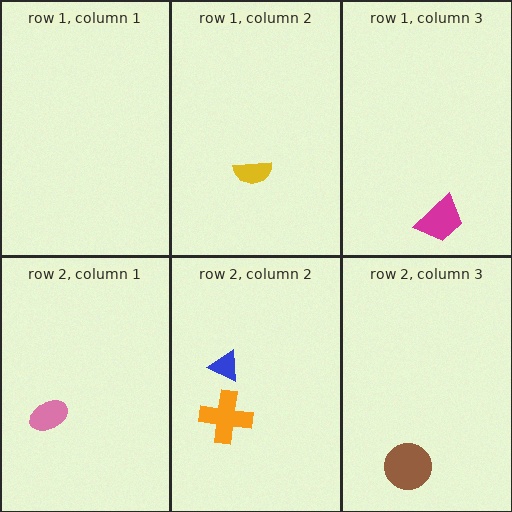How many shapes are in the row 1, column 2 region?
1.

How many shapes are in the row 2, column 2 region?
2.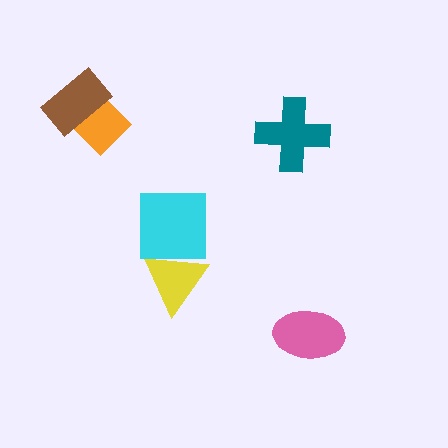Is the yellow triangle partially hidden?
Yes, it is partially covered by another shape.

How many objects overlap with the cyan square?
1 object overlaps with the cyan square.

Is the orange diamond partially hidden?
Yes, it is partially covered by another shape.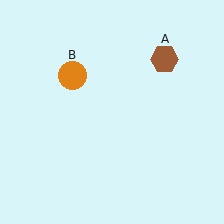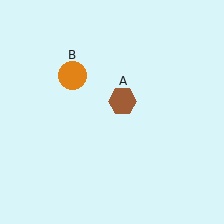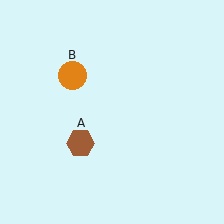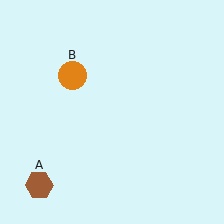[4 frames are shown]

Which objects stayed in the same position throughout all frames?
Orange circle (object B) remained stationary.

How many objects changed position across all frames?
1 object changed position: brown hexagon (object A).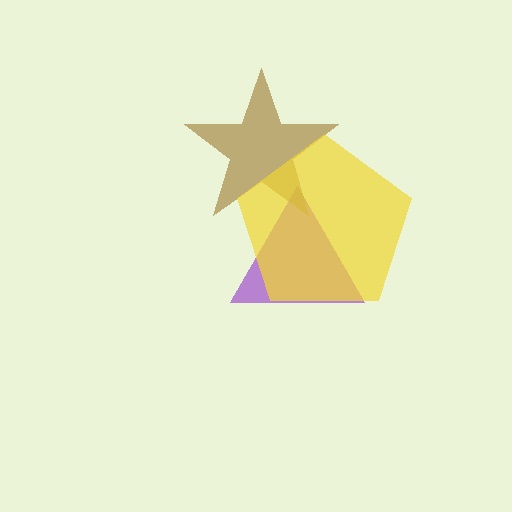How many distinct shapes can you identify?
There are 3 distinct shapes: a purple triangle, a brown star, a yellow pentagon.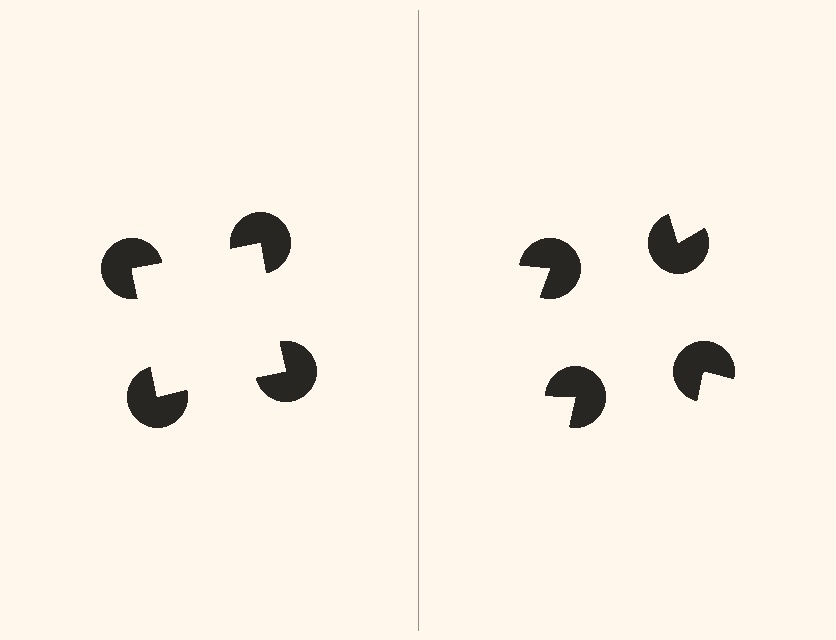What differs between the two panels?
The pac-man discs are positioned identically on both sides; only the wedge orientations differ. On the left they align to a square; on the right they are misaligned.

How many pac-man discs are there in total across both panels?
8 — 4 on each side.